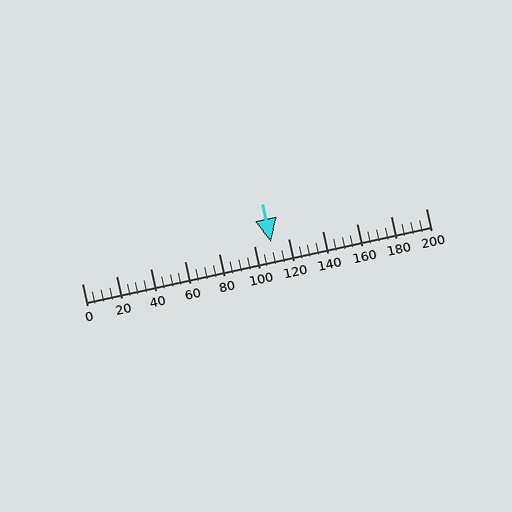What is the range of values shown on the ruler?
The ruler shows values from 0 to 200.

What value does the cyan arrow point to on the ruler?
The cyan arrow points to approximately 110.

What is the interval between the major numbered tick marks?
The major tick marks are spaced 20 units apart.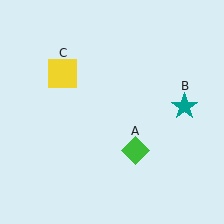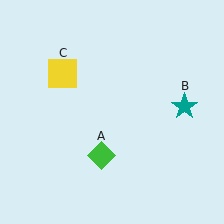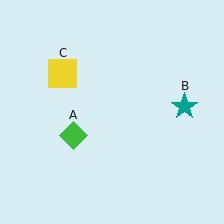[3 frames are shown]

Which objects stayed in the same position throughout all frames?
Teal star (object B) and yellow square (object C) remained stationary.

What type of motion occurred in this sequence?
The green diamond (object A) rotated clockwise around the center of the scene.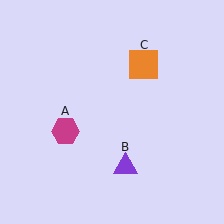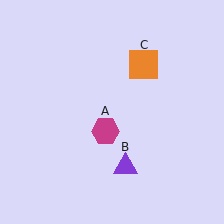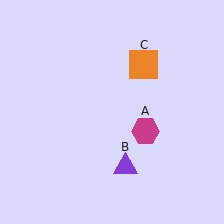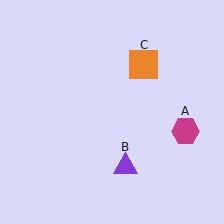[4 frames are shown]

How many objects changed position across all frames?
1 object changed position: magenta hexagon (object A).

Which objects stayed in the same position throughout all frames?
Purple triangle (object B) and orange square (object C) remained stationary.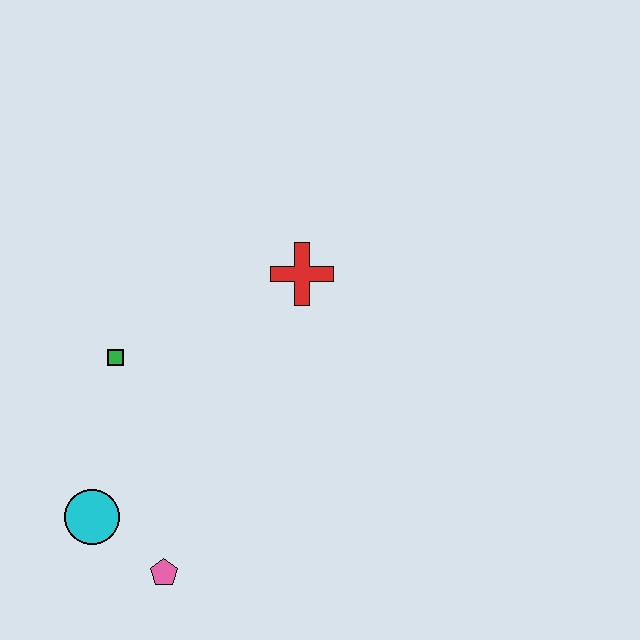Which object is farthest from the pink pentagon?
The red cross is farthest from the pink pentagon.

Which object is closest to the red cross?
The green square is closest to the red cross.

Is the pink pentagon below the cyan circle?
Yes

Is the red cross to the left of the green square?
No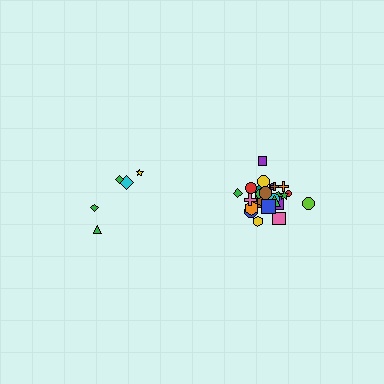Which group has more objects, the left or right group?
The right group.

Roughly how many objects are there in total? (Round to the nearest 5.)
Roughly 30 objects in total.